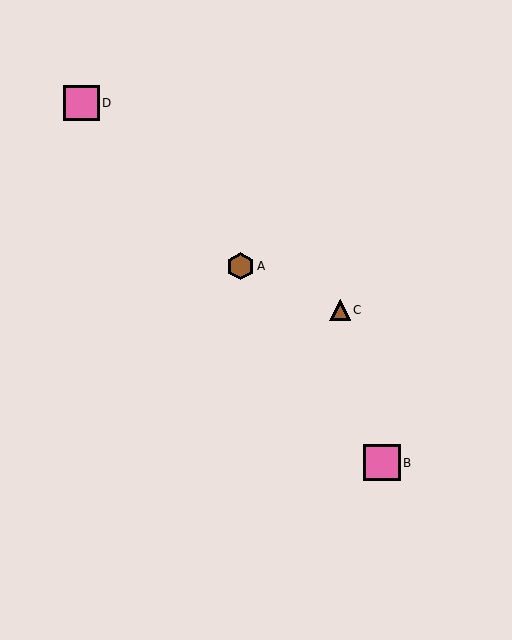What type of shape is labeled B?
Shape B is a pink square.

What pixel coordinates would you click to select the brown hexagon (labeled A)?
Click at (240, 266) to select the brown hexagon A.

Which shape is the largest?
The pink square (labeled B) is the largest.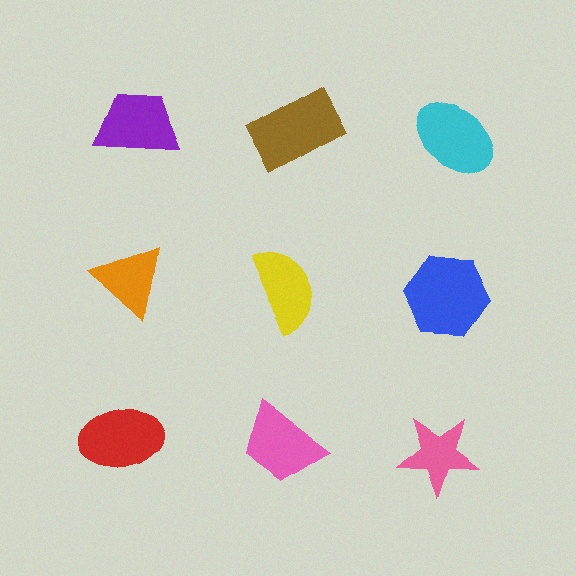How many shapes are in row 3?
3 shapes.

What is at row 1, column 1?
A purple trapezoid.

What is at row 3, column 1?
A red ellipse.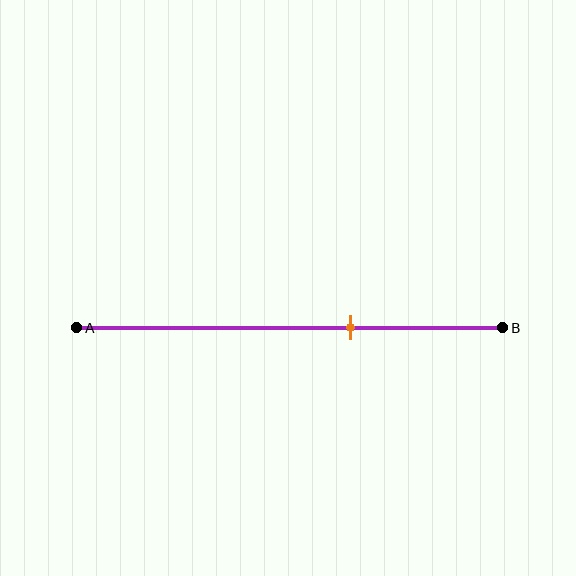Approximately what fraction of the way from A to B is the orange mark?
The orange mark is approximately 65% of the way from A to B.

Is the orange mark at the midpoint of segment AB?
No, the mark is at about 65% from A, not at the 50% midpoint.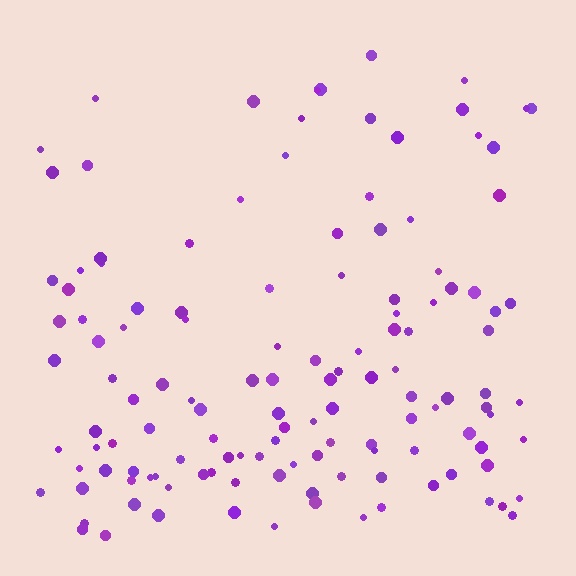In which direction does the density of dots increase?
From top to bottom, with the bottom side densest.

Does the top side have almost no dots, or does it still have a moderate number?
Still a moderate number, just noticeably fewer than the bottom.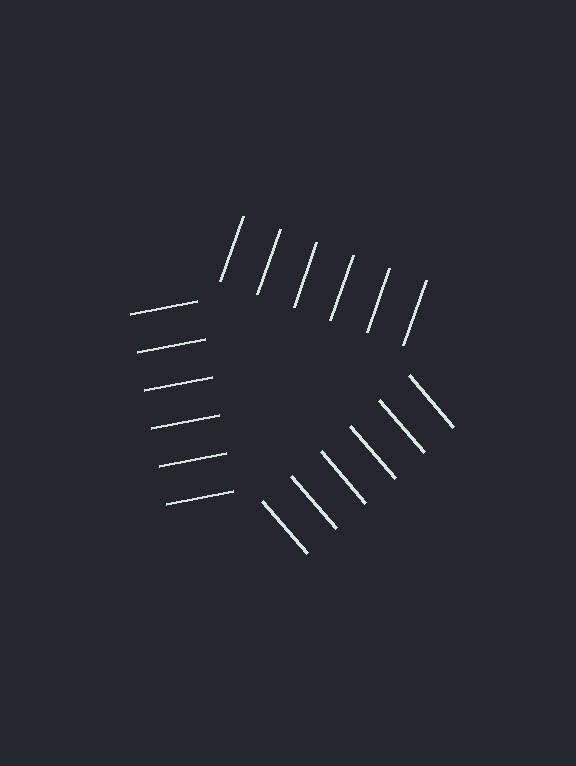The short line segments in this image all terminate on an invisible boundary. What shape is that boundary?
An illusory triangle — the line segments terminate on its edges but no continuous stroke is drawn.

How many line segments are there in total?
18 — 6 along each of the 3 edges.